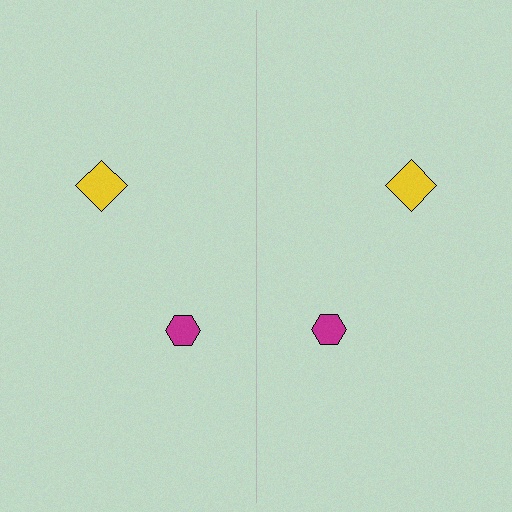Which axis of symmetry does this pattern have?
The pattern has a vertical axis of symmetry running through the center of the image.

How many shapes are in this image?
There are 4 shapes in this image.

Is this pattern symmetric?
Yes, this pattern has bilateral (reflection) symmetry.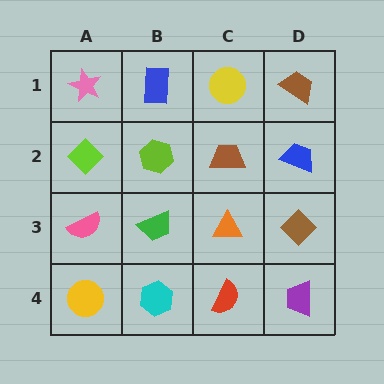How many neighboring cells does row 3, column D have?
3.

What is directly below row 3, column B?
A cyan hexagon.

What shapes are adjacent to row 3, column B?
A lime hexagon (row 2, column B), a cyan hexagon (row 4, column B), a pink semicircle (row 3, column A), an orange triangle (row 3, column C).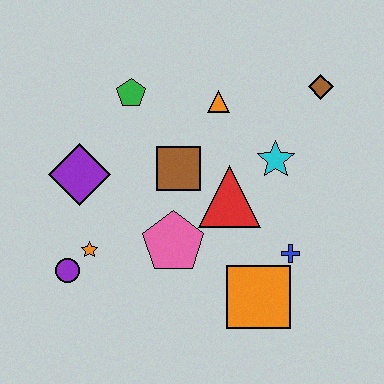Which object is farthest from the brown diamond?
The purple circle is farthest from the brown diamond.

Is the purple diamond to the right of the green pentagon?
No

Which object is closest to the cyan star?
The red triangle is closest to the cyan star.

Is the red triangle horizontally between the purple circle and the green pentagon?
No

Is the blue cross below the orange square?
No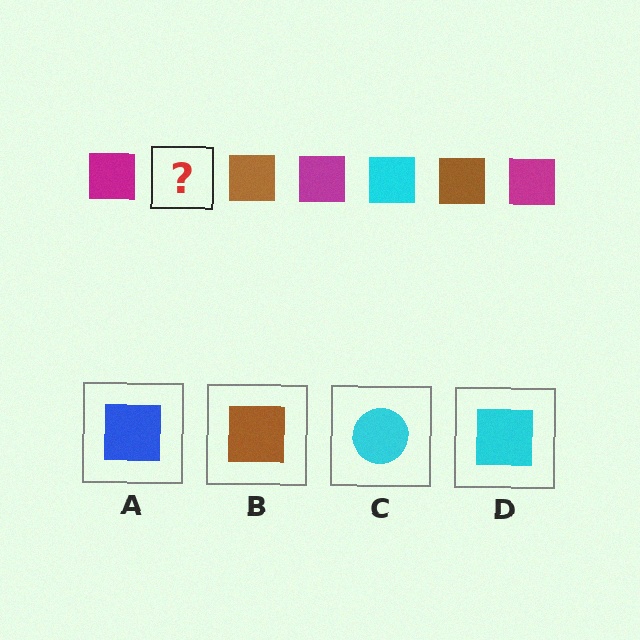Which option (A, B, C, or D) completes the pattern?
D.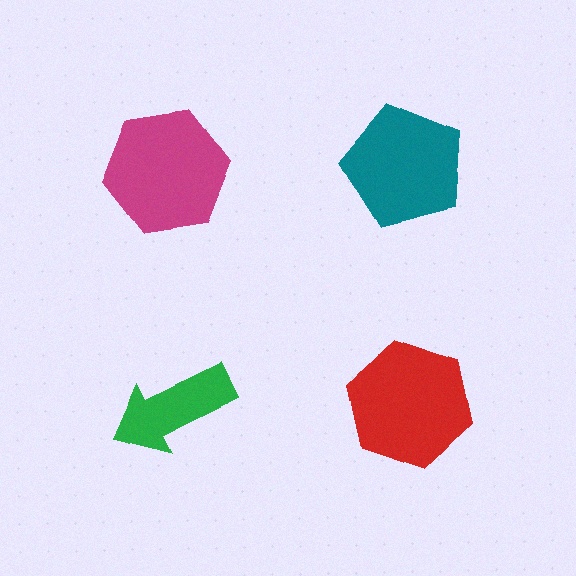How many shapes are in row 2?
2 shapes.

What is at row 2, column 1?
A green arrow.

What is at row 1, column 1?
A magenta hexagon.